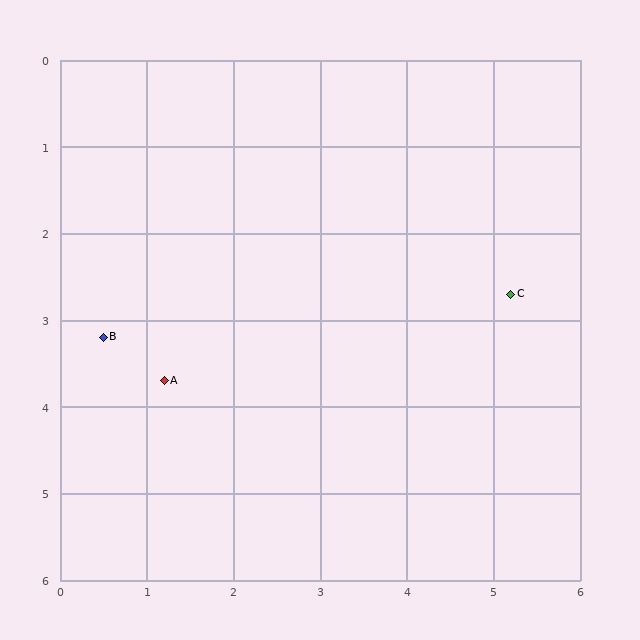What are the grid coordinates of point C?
Point C is at approximately (5.2, 2.7).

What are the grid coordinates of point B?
Point B is at approximately (0.5, 3.2).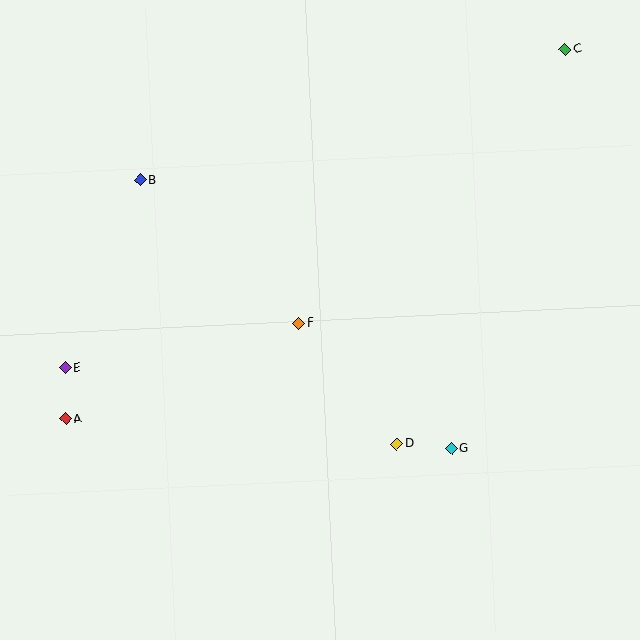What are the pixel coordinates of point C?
Point C is at (565, 49).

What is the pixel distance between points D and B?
The distance between D and B is 368 pixels.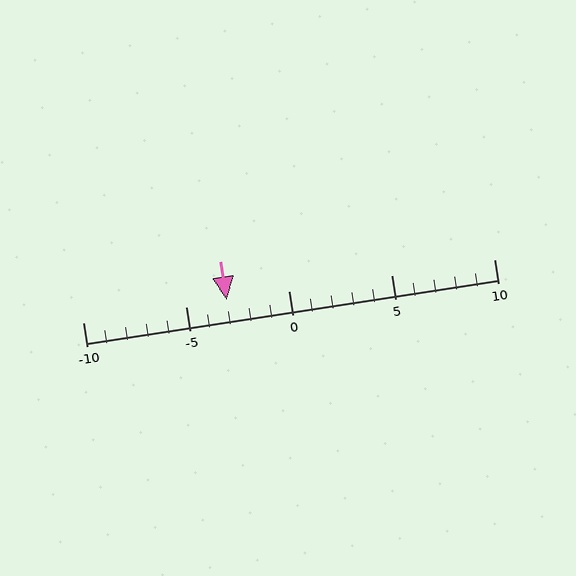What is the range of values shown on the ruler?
The ruler shows values from -10 to 10.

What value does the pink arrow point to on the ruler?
The pink arrow points to approximately -3.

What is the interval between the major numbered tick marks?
The major tick marks are spaced 5 units apart.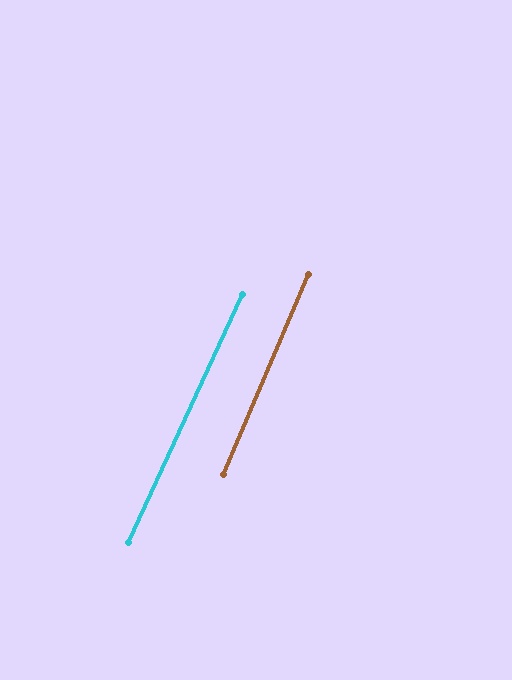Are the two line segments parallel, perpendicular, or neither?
Parallel — their directions differ by only 1.8°.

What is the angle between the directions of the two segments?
Approximately 2 degrees.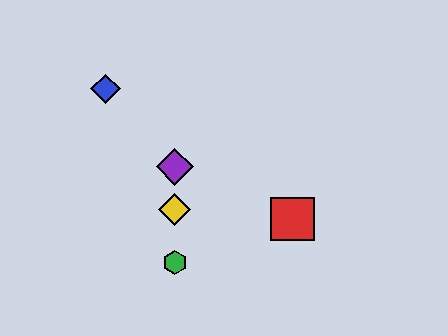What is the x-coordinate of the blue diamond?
The blue diamond is at x≈106.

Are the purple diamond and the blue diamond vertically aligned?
No, the purple diamond is at x≈175 and the blue diamond is at x≈106.